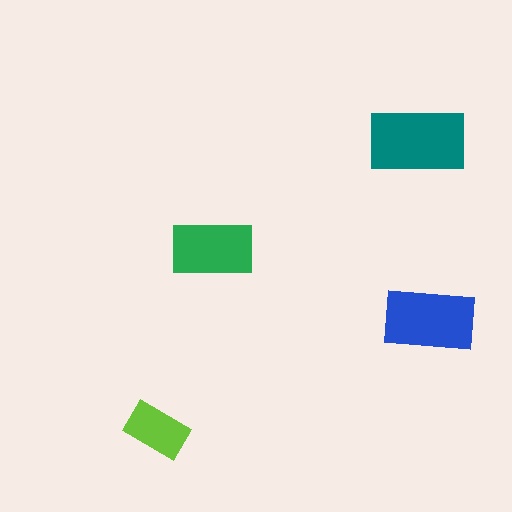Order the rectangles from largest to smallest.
the teal one, the blue one, the green one, the lime one.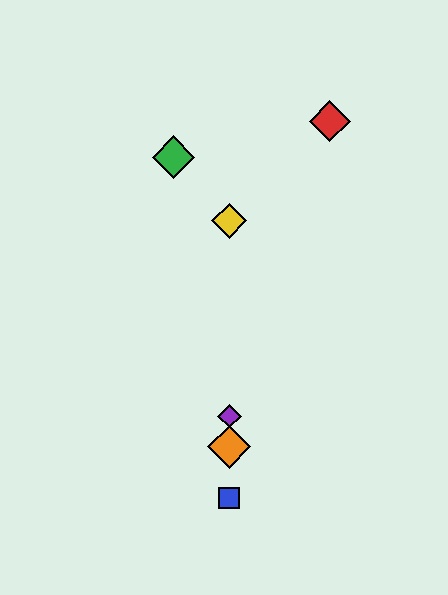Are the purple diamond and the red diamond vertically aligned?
No, the purple diamond is at x≈229 and the red diamond is at x≈330.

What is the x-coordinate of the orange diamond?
The orange diamond is at x≈229.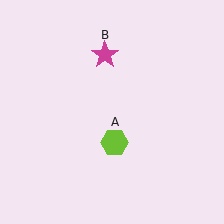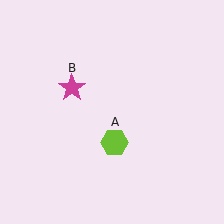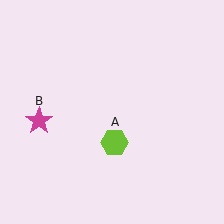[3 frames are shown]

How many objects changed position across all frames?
1 object changed position: magenta star (object B).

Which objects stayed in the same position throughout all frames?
Lime hexagon (object A) remained stationary.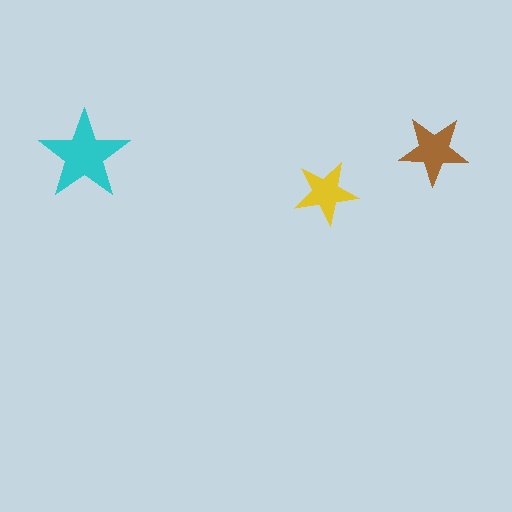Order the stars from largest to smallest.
the cyan one, the brown one, the yellow one.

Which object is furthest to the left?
The cyan star is leftmost.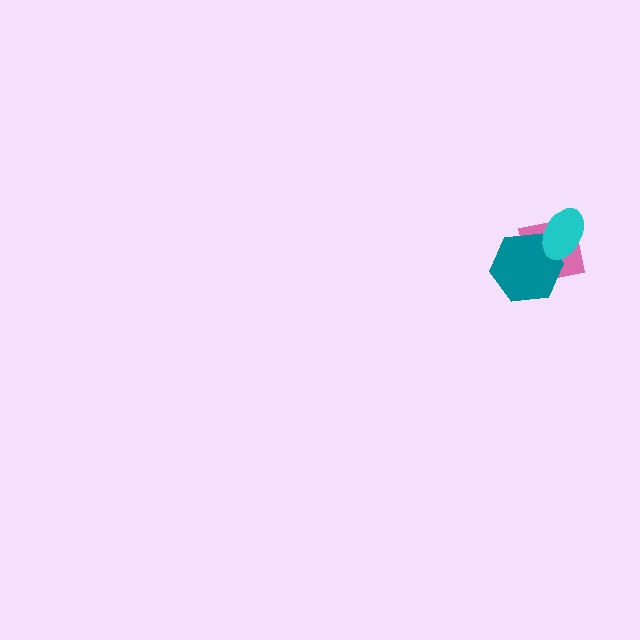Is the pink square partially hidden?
Yes, it is partially covered by another shape.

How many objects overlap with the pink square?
2 objects overlap with the pink square.